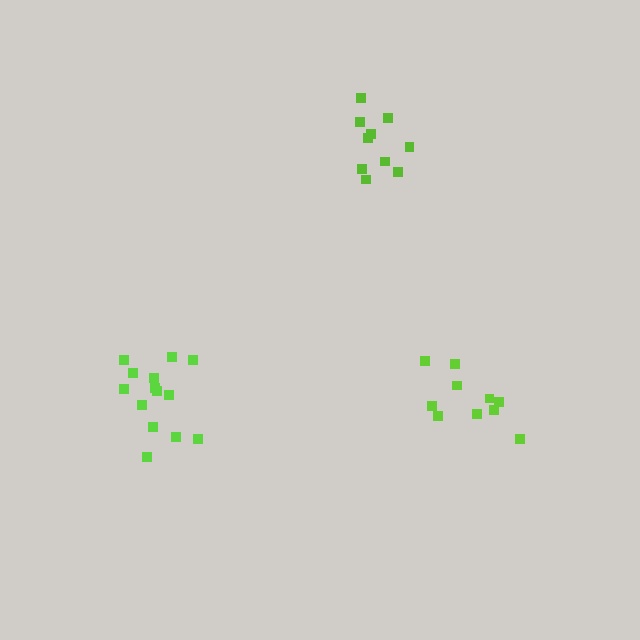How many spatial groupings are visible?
There are 3 spatial groupings.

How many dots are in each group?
Group 1: 10 dots, Group 2: 14 dots, Group 3: 10 dots (34 total).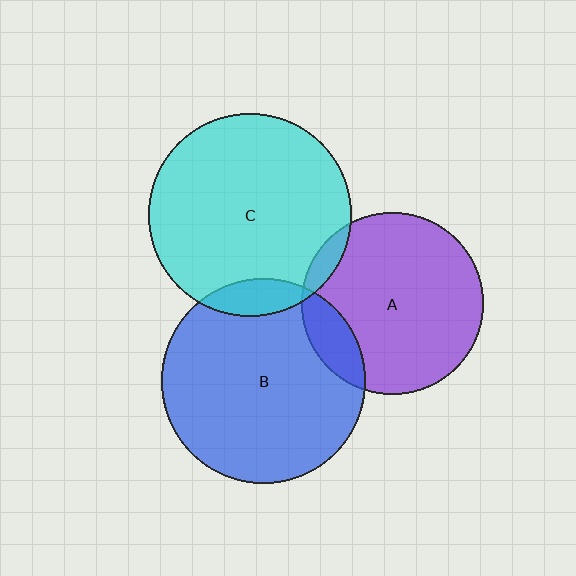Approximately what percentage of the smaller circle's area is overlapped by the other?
Approximately 10%.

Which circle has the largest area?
Circle B (blue).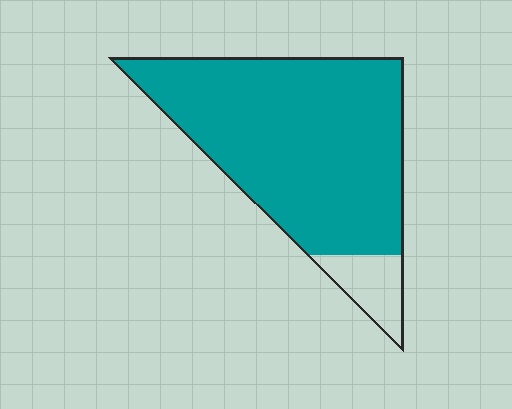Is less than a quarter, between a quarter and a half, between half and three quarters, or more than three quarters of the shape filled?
More than three quarters.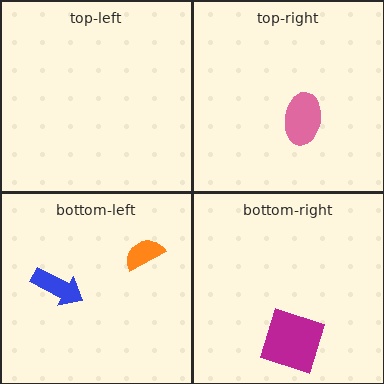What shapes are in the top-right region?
The pink ellipse.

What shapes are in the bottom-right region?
The magenta square.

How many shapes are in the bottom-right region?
1.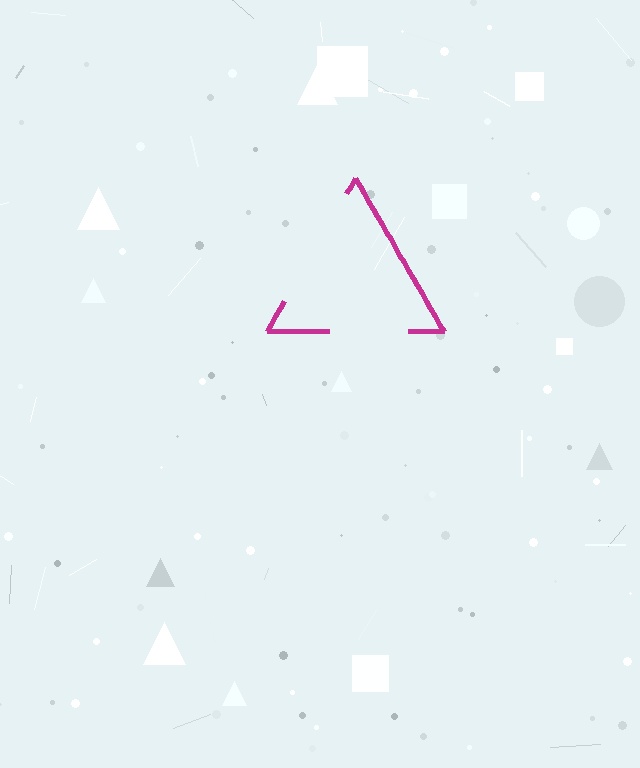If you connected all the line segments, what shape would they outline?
They would outline a triangle.